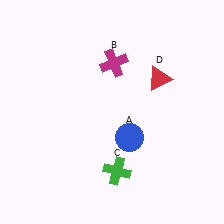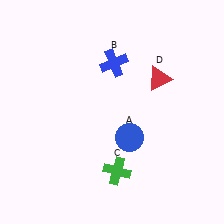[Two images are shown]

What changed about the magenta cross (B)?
In Image 1, B is magenta. In Image 2, it changed to blue.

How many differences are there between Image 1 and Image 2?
There is 1 difference between the two images.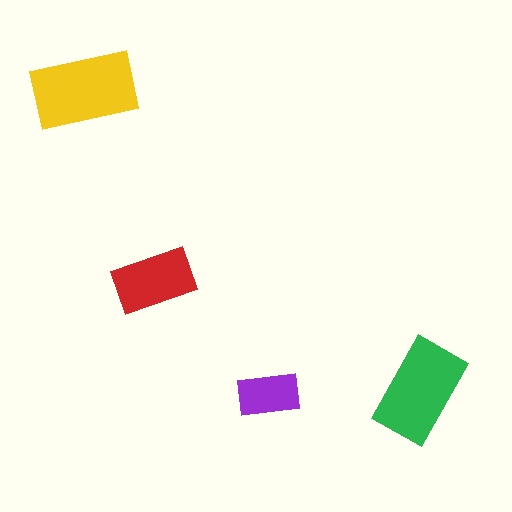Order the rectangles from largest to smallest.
the yellow one, the green one, the red one, the purple one.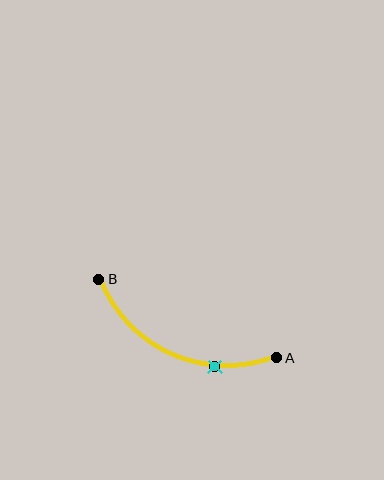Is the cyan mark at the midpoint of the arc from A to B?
No. The cyan mark lies on the arc but is closer to endpoint A. The arc midpoint would be at the point on the curve equidistant along the arc from both A and B.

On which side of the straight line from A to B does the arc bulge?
The arc bulges below the straight line connecting A and B.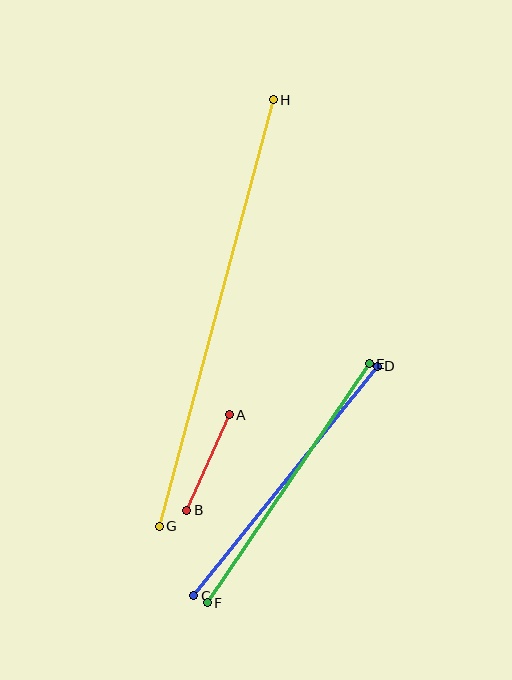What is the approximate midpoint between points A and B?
The midpoint is at approximately (208, 463) pixels.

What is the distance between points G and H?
The distance is approximately 441 pixels.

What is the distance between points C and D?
The distance is approximately 294 pixels.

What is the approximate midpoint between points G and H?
The midpoint is at approximately (216, 313) pixels.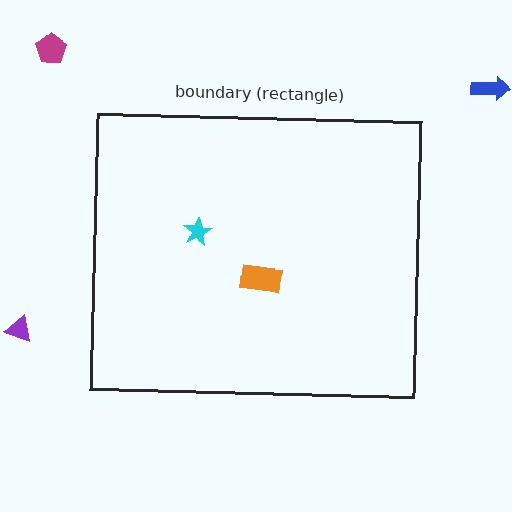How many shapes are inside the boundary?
2 inside, 3 outside.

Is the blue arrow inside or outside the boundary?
Outside.